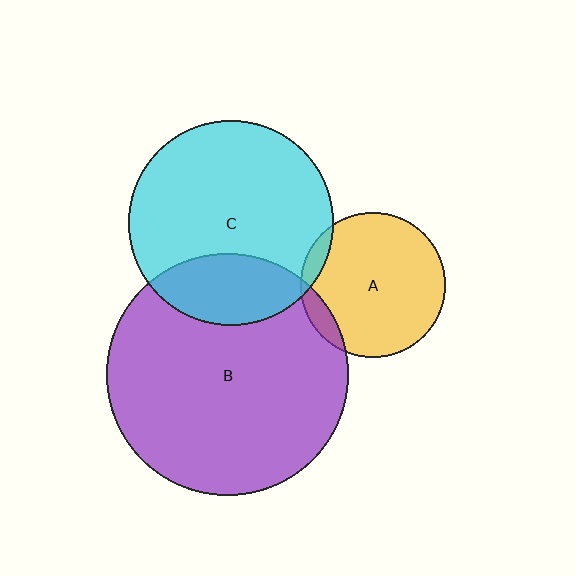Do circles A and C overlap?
Yes.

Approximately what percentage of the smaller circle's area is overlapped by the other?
Approximately 5%.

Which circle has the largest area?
Circle B (purple).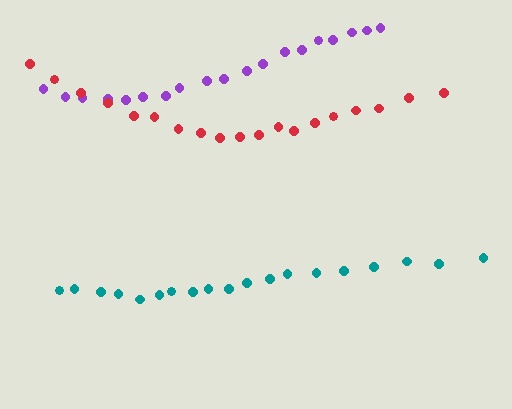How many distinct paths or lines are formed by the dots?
There are 3 distinct paths.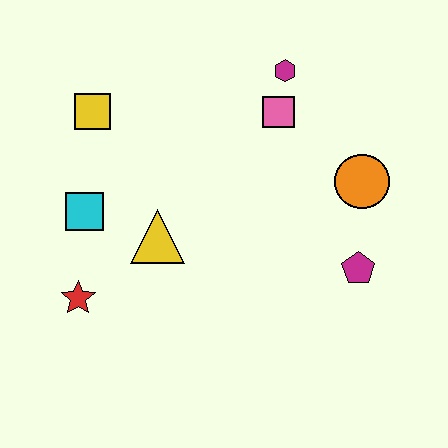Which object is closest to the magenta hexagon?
The pink square is closest to the magenta hexagon.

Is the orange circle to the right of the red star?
Yes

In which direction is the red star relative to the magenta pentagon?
The red star is to the left of the magenta pentagon.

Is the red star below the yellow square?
Yes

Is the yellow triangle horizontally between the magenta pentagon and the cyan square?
Yes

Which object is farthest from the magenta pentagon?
The yellow square is farthest from the magenta pentagon.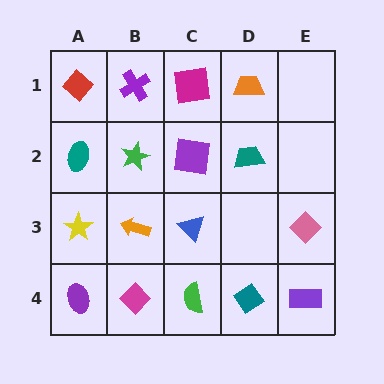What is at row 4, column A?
A purple ellipse.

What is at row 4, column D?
A teal diamond.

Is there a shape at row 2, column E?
No, that cell is empty.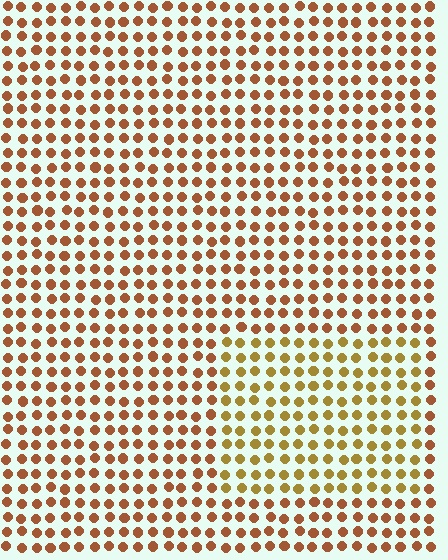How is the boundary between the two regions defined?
The boundary is defined purely by a slight shift in hue (about 27 degrees). Spacing, size, and orientation are identical on both sides.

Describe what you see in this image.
The image is filled with small brown elements in a uniform arrangement. A rectangle-shaped region is visible where the elements are tinted to a slightly different hue, forming a subtle color boundary.